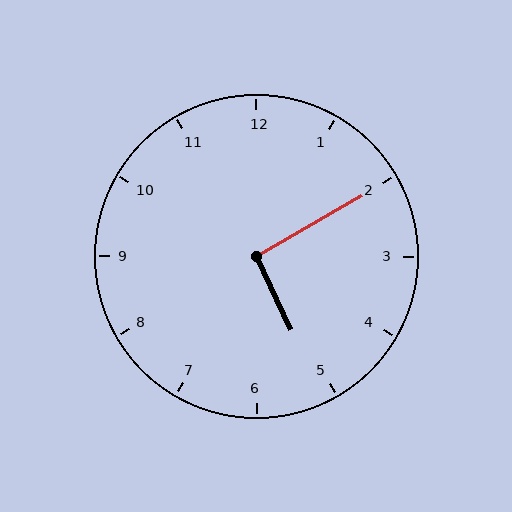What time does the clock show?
5:10.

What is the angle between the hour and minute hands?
Approximately 95 degrees.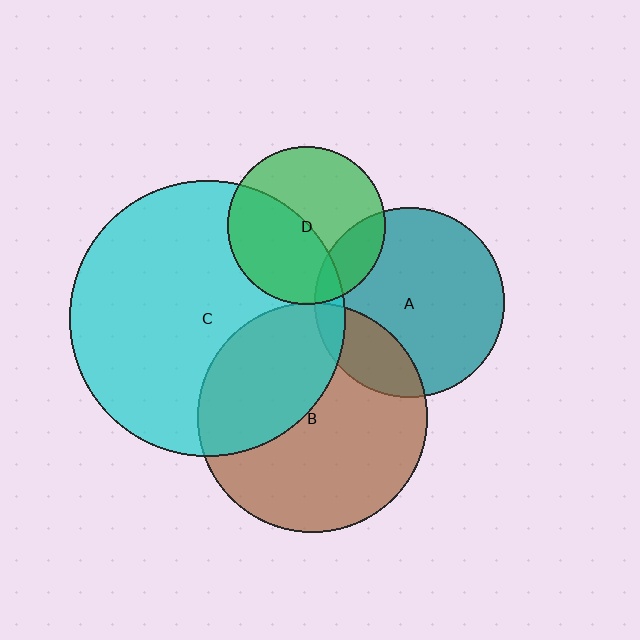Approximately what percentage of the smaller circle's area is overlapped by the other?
Approximately 5%.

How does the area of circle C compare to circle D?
Approximately 3.1 times.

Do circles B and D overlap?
Yes.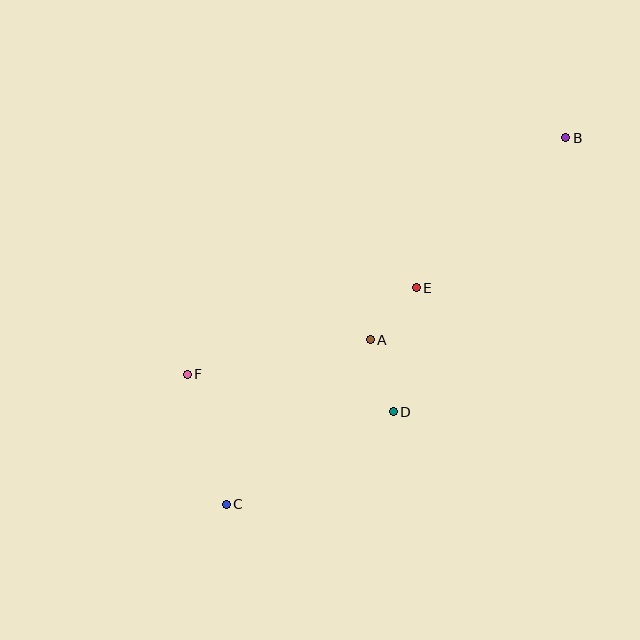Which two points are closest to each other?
Points A and E are closest to each other.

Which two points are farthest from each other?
Points B and C are farthest from each other.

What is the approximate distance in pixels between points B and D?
The distance between B and D is approximately 324 pixels.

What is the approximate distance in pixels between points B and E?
The distance between B and E is approximately 212 pixels.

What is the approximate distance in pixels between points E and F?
The distance between E and F is approximately 245 pixels.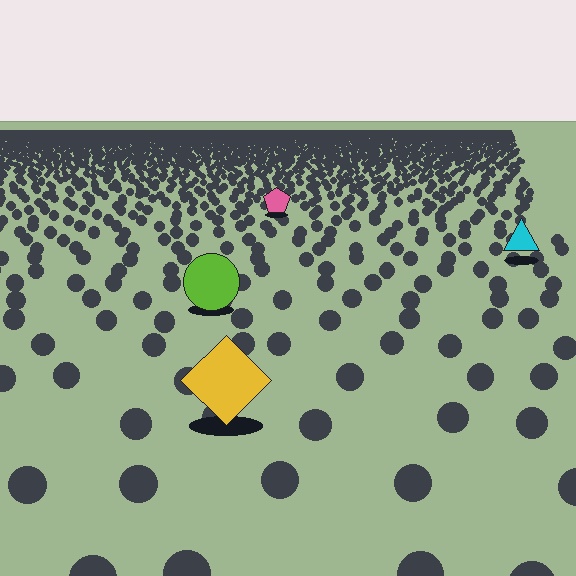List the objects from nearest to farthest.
From nearest to farthest: the yellow diamond, the lime circle, the cyan triangle, the pink pentagon.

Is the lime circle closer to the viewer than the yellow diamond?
No. The yellow diamond is closer — you can tell from the texture gradient: the ground texture is coarser near it.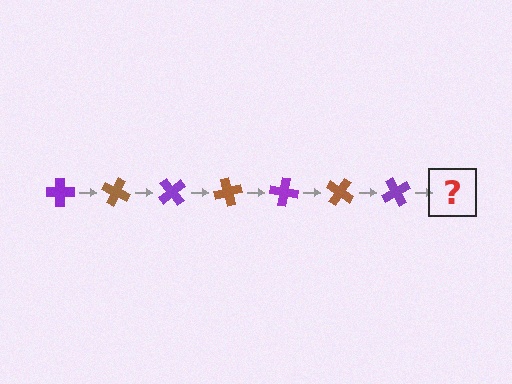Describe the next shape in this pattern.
It should be a brown cross, rotated 175 degrees from the start.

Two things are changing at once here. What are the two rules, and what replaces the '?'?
The two rules are that it rotates 25 degrees each step and the color cycles through purple and brown. The '?' should be a brown cross, rotated 175 degrees from the start.